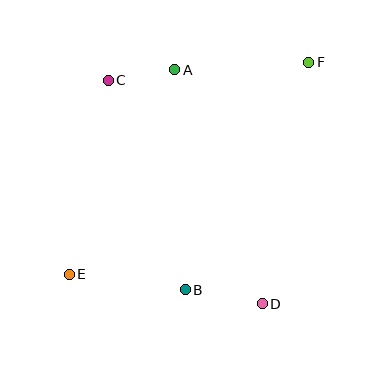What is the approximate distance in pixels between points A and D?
The distance between A and D is approximately 250 pixels.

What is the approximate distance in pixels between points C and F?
The distance between C and F is approximately 201 pixels.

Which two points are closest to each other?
Points A and C are closest to each other.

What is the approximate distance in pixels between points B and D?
The distance between B and D is approximately 78 pixels.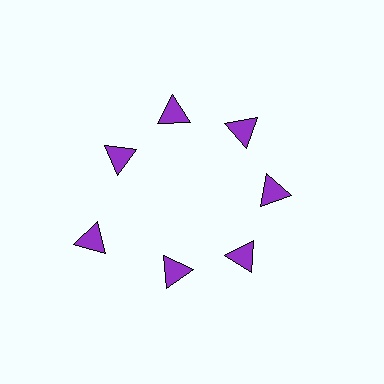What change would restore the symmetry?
The symmetry would be restored by moving it inward, back onto the ring so that all 7 triangles sit at equal angles and equal distance from the center.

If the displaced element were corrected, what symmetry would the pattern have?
It would have 7-fold rotational symmetry — the pattern would map onto itself every 51 degrees.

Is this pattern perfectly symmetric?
No. The 7 purple triangles are arranged in a ring, but one element near the 8 o'clock position is pushed outward from the center, breaking the 7-fold rotational symmetry.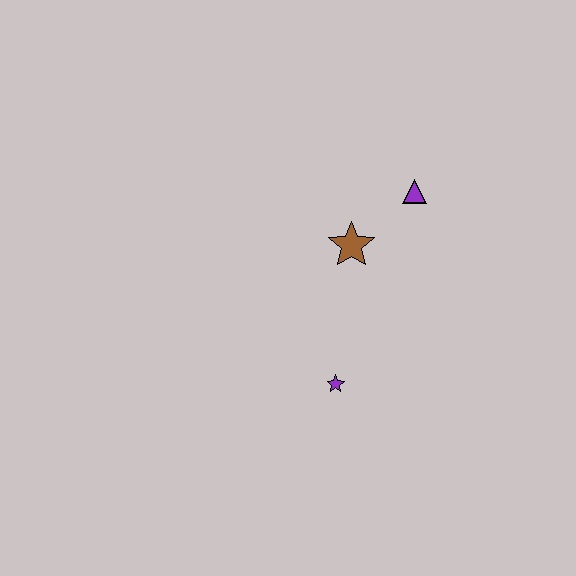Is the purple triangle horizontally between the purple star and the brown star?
No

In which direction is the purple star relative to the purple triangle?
The purple star is below the purple triangle.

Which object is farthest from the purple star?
The purple triangle is farthest from the purple star.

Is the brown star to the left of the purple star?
No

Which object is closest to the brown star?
The purple triangle is closest to the brown star.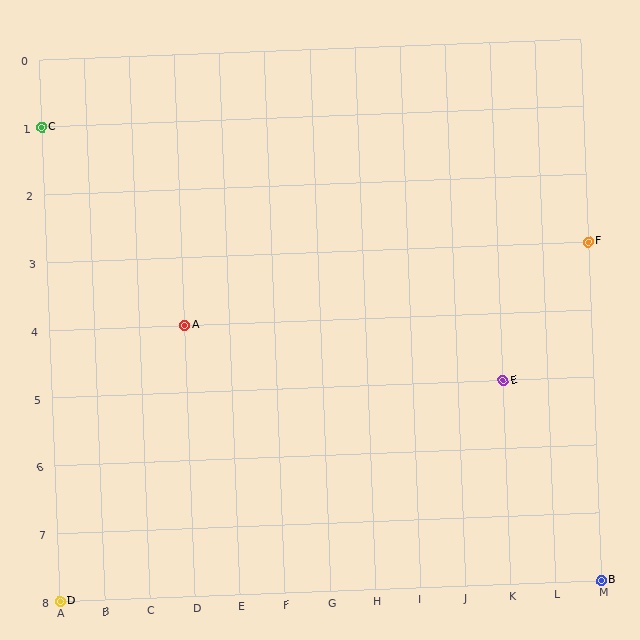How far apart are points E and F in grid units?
Points E and F are 2 columns and 2 rows apart (about 2.8 grid units diagonally).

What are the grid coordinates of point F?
Point F is at grid coordinates (M, 3).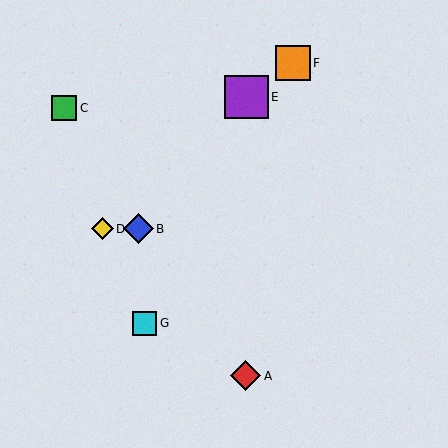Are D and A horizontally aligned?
No, D is at y≈229 and A is at y≈376.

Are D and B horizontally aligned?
Yes, both are at y≈229.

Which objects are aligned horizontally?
Objects B, D are aligned horizontally.